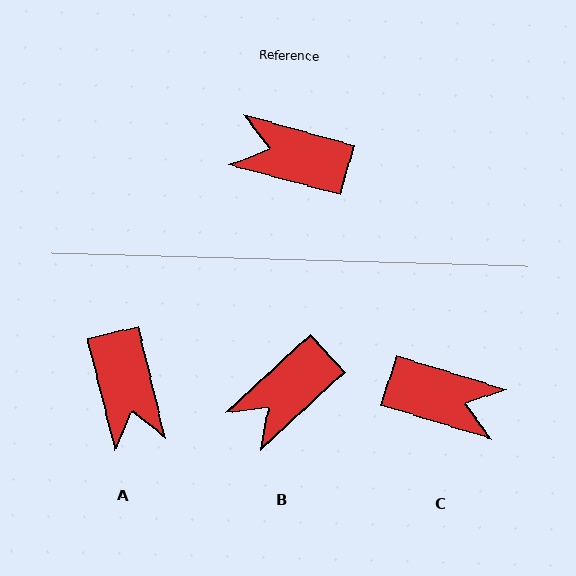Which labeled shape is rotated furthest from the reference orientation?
C, about 178 degrees away.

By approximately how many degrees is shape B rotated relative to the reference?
Approximately 58 degrees counter-clockwise.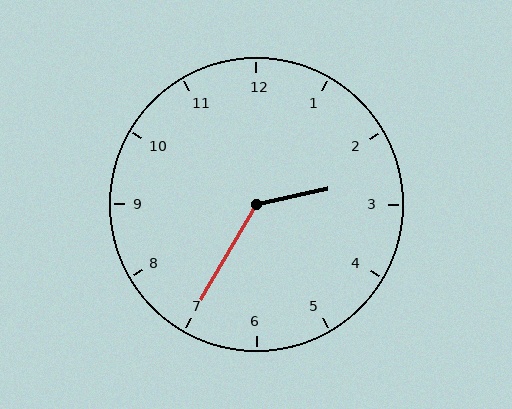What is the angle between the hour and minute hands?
Approximately 132 degrees.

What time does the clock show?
2:35.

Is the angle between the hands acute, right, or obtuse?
It is obtuse.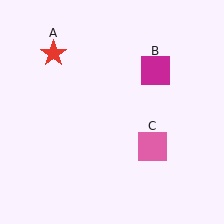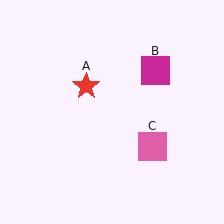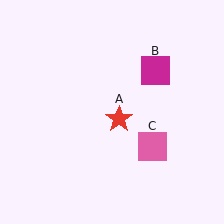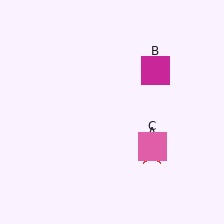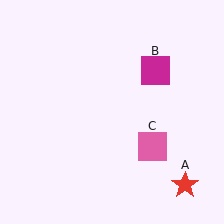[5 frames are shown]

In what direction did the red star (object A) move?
The red star (object A) moved down and to the right.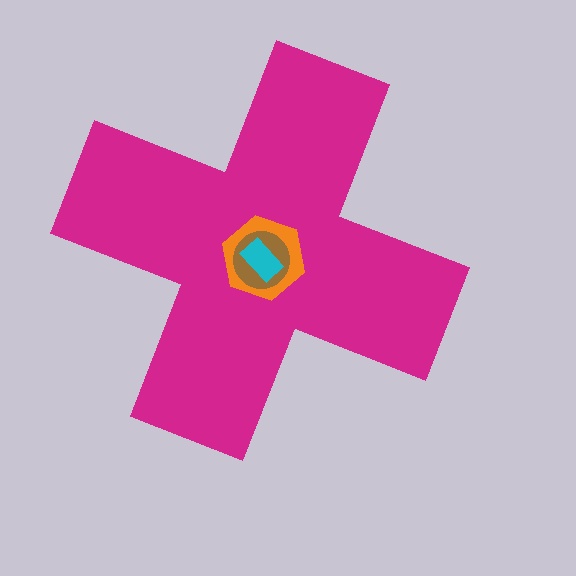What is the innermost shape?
The cyan rectangle.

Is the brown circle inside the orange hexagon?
Yes.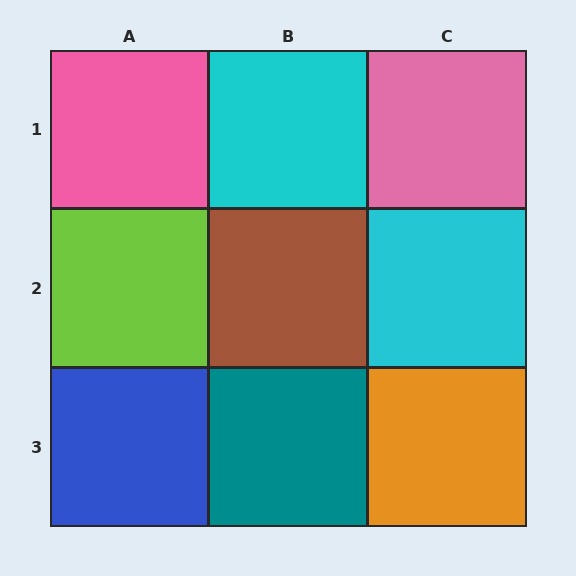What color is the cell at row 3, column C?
Orange.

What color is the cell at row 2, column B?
Brown.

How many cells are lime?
1 cell is lime.